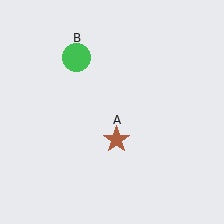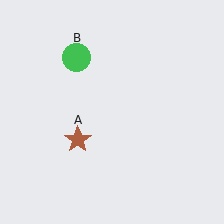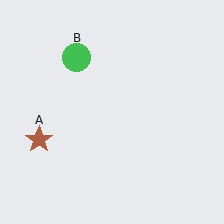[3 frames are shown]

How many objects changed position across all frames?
1 object changed position: brown star (object A).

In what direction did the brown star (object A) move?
The brown star (object A) moved left.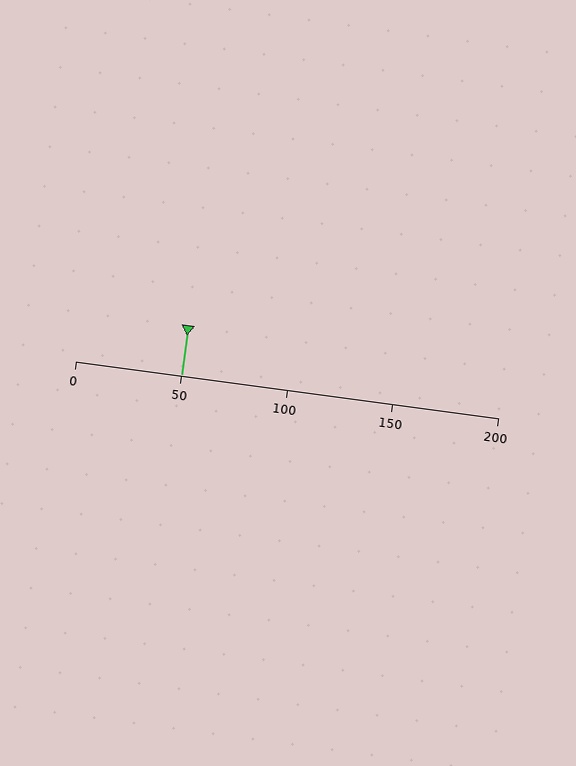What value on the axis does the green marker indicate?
The marker indicates approximately 50.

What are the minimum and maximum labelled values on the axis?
The axis runs from 0 to 200.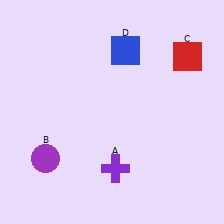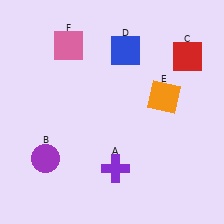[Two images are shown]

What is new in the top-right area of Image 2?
An orange square (E) was added in the top-right area of Image 2.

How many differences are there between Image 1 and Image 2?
There are 2 differences between the two images.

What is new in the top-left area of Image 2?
A pink square (F) was added in the top-left area of Image 2.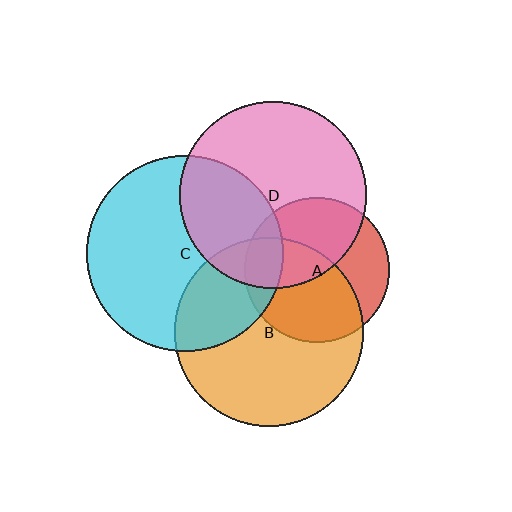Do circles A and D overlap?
Yes.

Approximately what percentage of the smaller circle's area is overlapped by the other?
Approximately 45%.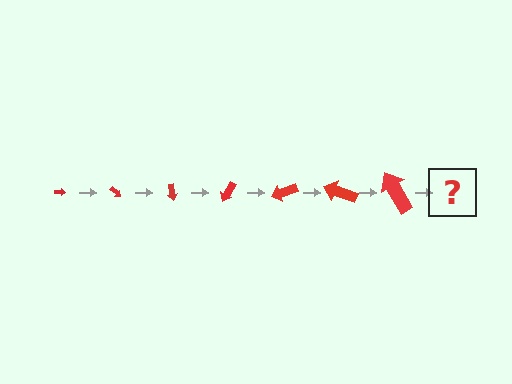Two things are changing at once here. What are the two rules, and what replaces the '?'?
The two rules are that the arrow grows larger each step and it rotates 40 degrees each step. The '?' should be an arrow, larger than the previous one and rotated 280 degrees from the start.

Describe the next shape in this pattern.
It should be an arrow, larger than the previous one and rotated 280 degrees from the start.